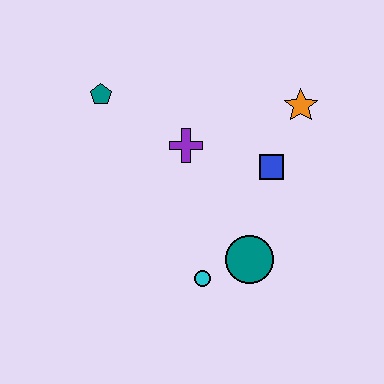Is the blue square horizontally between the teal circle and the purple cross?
No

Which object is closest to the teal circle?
The cyan circle is closest to the teal circle.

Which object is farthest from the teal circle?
The teal pentagon is farthest from the teal circle.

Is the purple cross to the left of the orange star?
Yes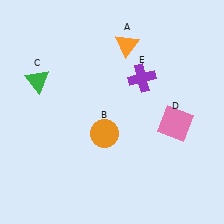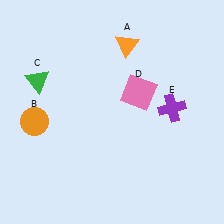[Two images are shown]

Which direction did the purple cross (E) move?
The purple cross (E) moved right.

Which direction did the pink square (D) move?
The pink square (D) moved left.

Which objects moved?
The objects that moved are: the orange circle (B), the pink square (D), the purple cross (E).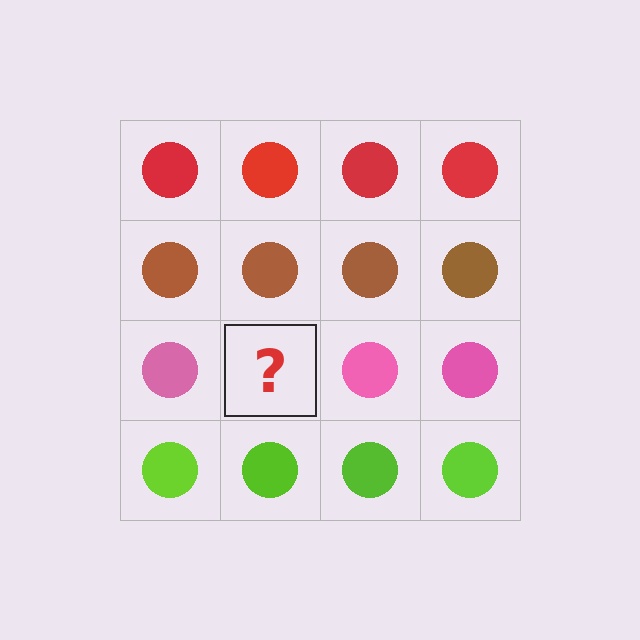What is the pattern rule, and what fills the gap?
The rule is that each row has a consistent color. The gap should be filled with a pink circle.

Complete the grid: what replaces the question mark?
The question mark should be replaced with a pink circle.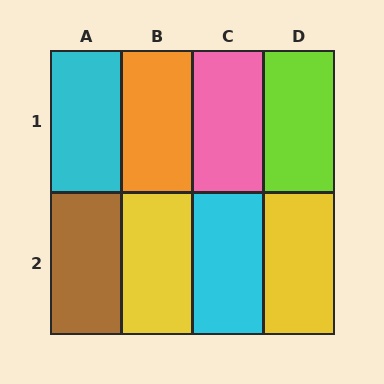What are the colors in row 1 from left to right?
Cyan, orange, pink, lime.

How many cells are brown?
1 cell is brown.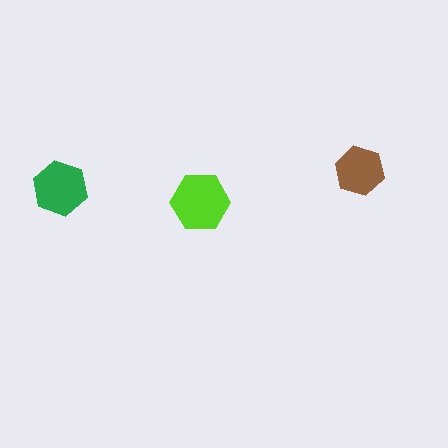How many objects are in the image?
There are 3 objects in the image.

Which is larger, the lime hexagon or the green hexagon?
The lime one.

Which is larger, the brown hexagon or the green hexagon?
The green one.